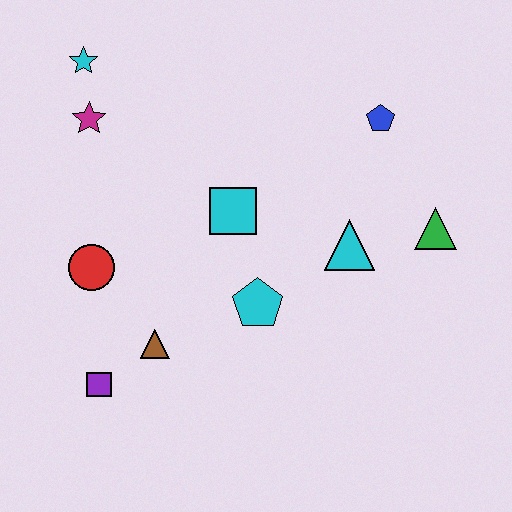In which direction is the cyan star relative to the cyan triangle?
The cyan star is to the left of the cyan triangle.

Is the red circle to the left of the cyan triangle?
Yes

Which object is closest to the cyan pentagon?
The cyan square is closest to the cyan pentagon.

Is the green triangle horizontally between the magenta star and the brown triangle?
No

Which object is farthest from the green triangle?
The cyan star is farthest from the green triangle.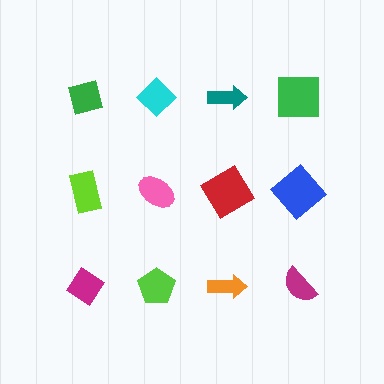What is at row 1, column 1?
A green square.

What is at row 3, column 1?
A magenta diamond.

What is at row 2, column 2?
A pink ellipse.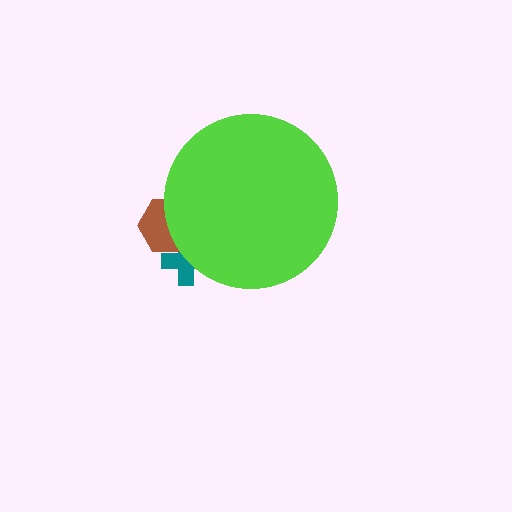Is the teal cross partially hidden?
Yes, the teal cross is partially hidden behind the lime circle.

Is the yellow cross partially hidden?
Yes, the yellow cross is partially hidden behind the lime circle.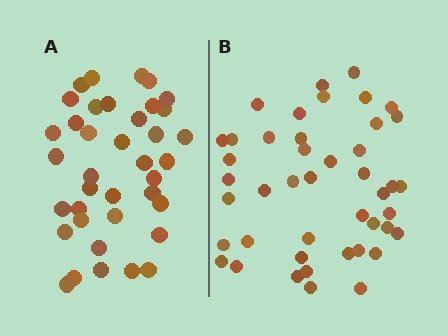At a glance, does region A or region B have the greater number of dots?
Region B (the right region) has more dots.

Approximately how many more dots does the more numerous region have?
Region B has about 6 more dots than region A.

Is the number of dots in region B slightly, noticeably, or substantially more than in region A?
Region B has only slightly more — the two regions are fairly close. The ratio is roughly 1.2 to 1.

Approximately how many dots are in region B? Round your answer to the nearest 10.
About 40 dots. (The exact count is 44, which rounds to 40.)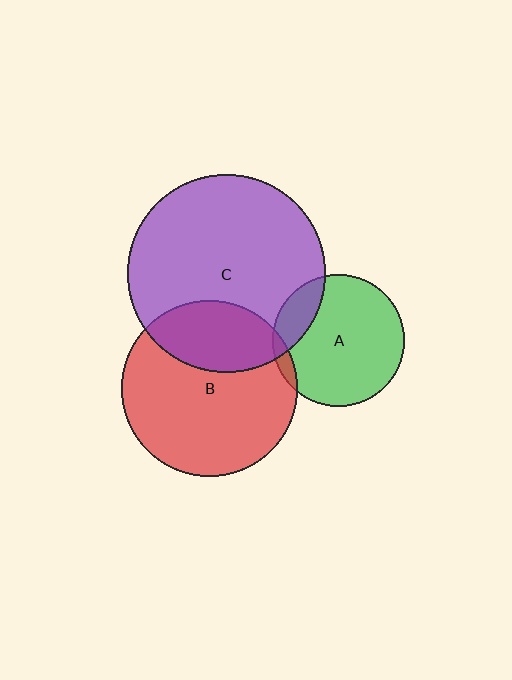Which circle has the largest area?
Circle C (purple).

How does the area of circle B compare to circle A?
Approximately 1.8 times.